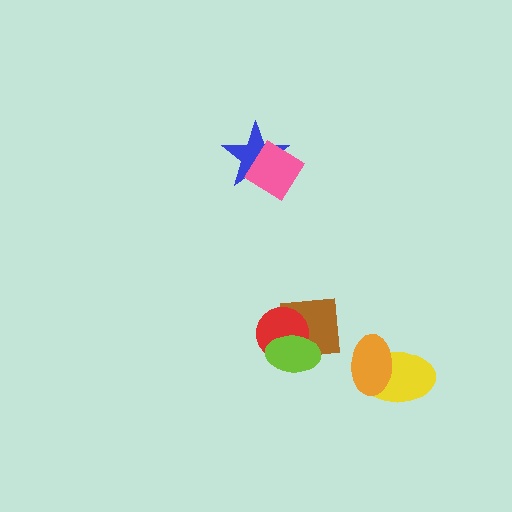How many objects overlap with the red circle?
2 objects overlap with the red circle.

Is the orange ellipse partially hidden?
No, no other shape covers it.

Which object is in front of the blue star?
The pink diamond is in front of the blue star.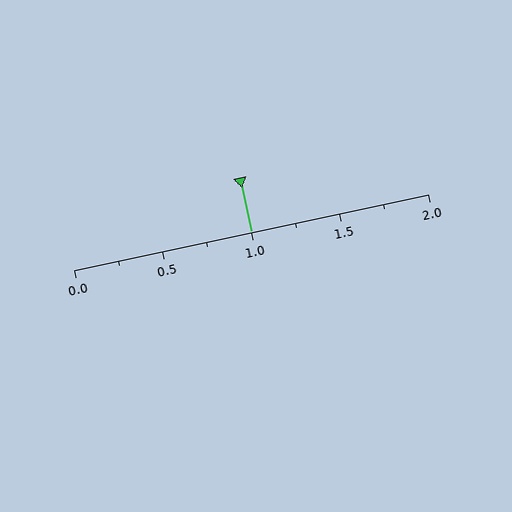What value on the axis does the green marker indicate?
The marker indicates approximately 1.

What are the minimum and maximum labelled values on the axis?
The axis runs from 0.0 to 2.0.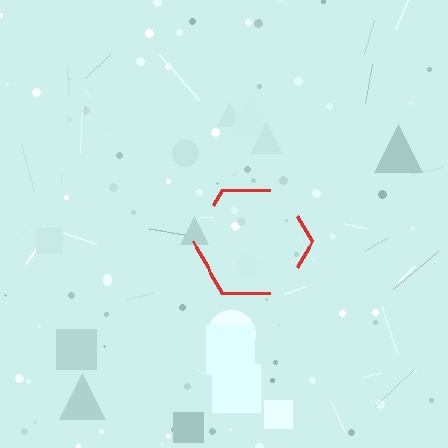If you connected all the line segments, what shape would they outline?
They would outline a hexagon.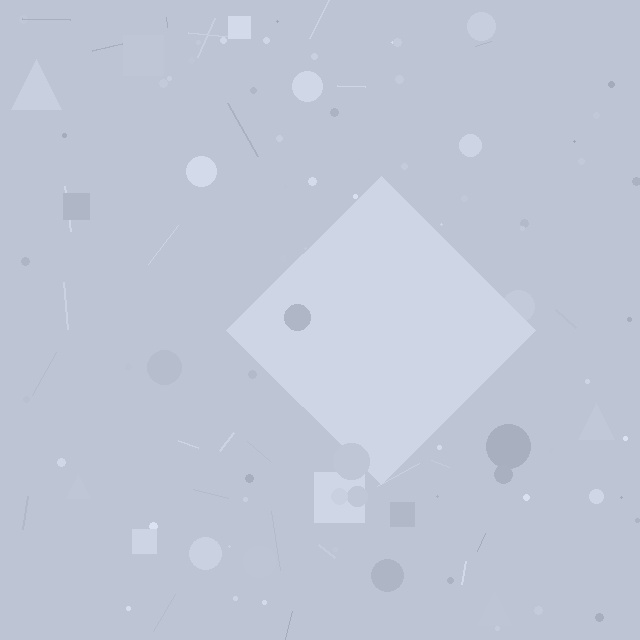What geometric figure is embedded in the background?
A diamond is embedded in the background.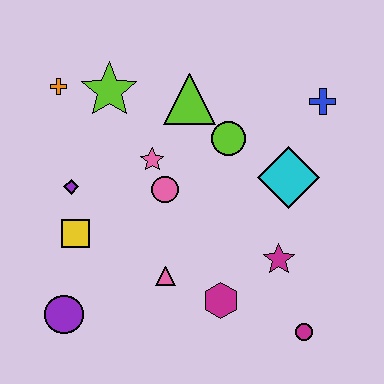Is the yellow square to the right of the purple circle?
Yes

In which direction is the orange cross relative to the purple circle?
The orange cross is above the purple circle.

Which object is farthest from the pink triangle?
The blue cross is farthest from the pink triangle.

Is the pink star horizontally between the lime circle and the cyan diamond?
No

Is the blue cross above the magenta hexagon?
Yes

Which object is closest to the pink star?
The pink circle is closest to the pink star.